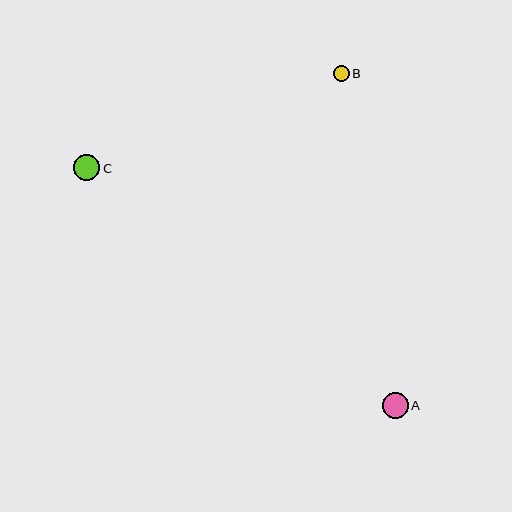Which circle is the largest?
Circle C is the largest with a size of approximately 26 pixels.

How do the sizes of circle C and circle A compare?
Circle C and circle A are approximately the same size.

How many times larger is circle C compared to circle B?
Circle C is approximately 1.6 times the size of circle B.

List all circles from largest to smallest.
From largest to smallest: C, A, B.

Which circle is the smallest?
Circle B is the smallest with a size of approximately 16 pixels.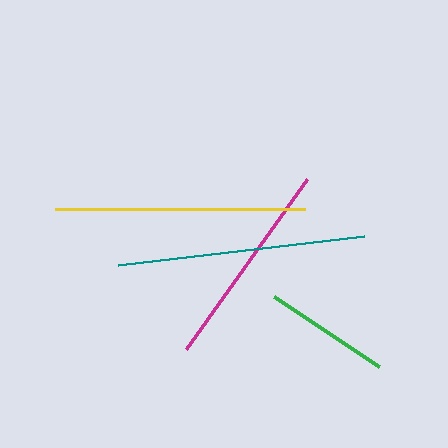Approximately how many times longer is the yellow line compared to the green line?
The yellow line is approximately 2.0 times the length of the green line.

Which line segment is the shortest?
The green line is the shortest at approximately 126 pixels.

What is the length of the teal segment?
The teal segment is approximately 247 pixels long.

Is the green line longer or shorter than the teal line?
The teal line is longer than the green line.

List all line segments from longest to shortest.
From longest to shortest: yellow, teal, magenta, green.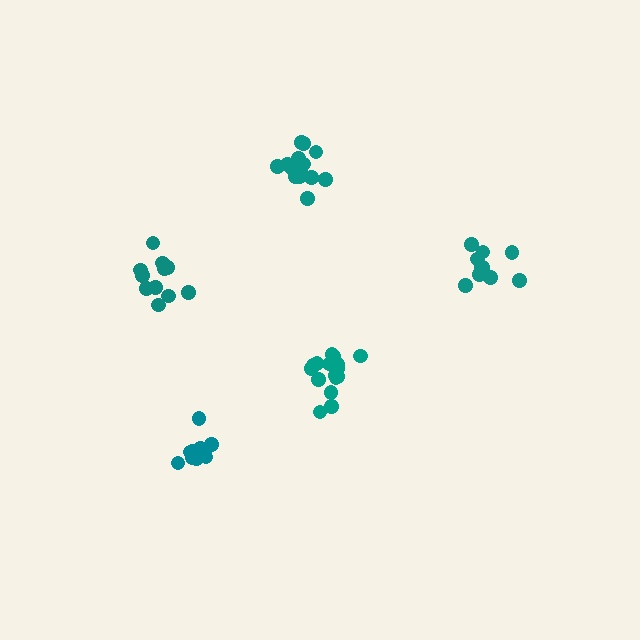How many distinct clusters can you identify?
There are 5 distinct clusters.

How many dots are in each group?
Group 1: 16 dots, Group 2: 11 dots, Group 3: 10 dots, Group 4: 12 dots, Group 5: 16 dots (65 total).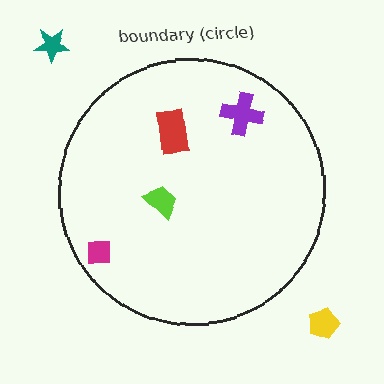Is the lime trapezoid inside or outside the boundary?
Inside.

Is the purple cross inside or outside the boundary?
Inside.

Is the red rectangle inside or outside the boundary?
Inside.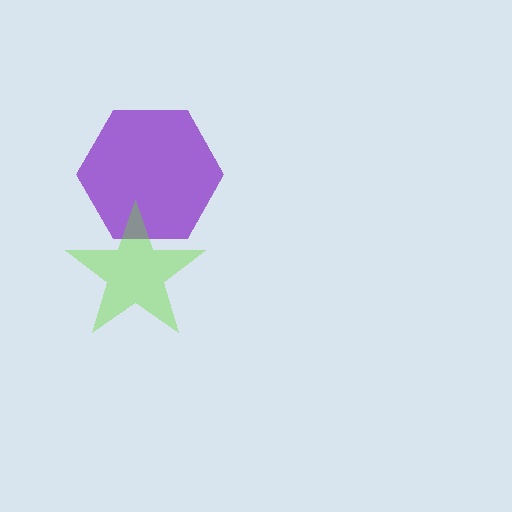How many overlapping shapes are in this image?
There are 2 overlapping shapes in the image.